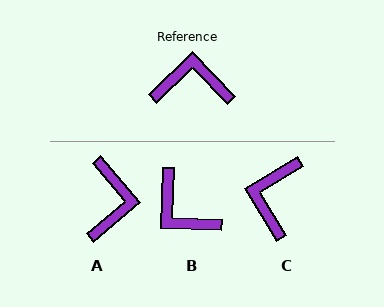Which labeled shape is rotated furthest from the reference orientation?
B, about 134 degrees away.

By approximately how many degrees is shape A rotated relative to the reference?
Approximately 94 degrees clockwise.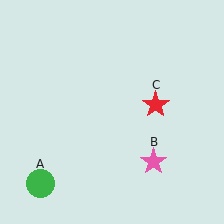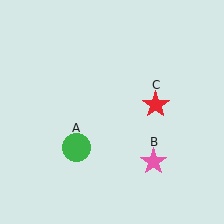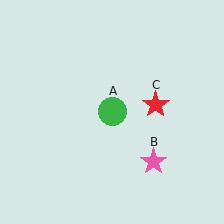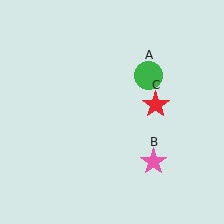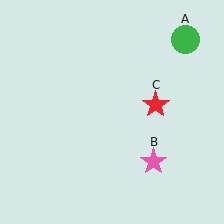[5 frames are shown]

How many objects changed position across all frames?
1 object changed position: green circle (object A).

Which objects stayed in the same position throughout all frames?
Pink star (object B) and red star (object C) remained stationary.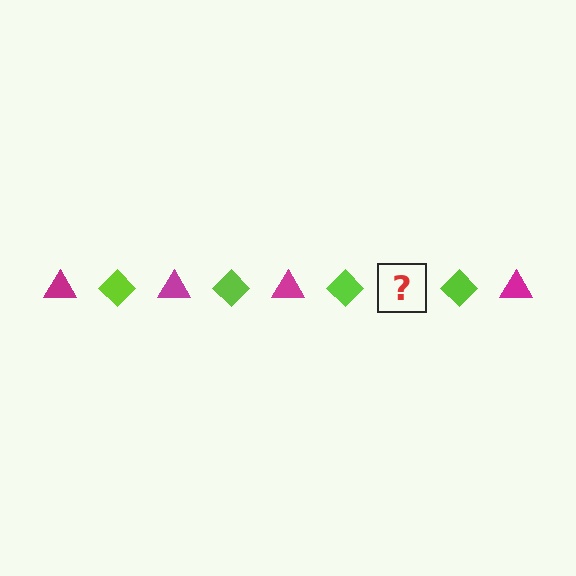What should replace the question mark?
The question mark should be replaced with a magenta triangle.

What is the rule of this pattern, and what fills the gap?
The rule is that the pattern alternates between magenta triangle and lime diamond. The gap should be filled with a magenta triangle.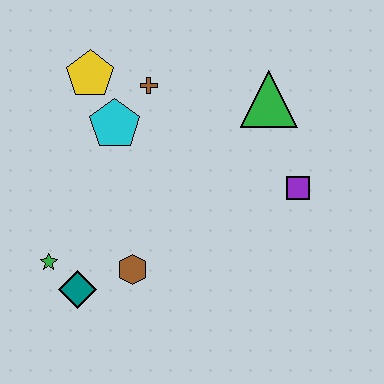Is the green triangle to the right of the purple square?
No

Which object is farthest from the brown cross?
The teal diamond is farthest from the brown cross.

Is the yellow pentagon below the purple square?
No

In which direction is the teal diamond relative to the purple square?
The teal diamond is to the left of the purple square.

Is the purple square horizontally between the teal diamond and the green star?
No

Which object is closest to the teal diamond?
The green star is closest to the teal diamond.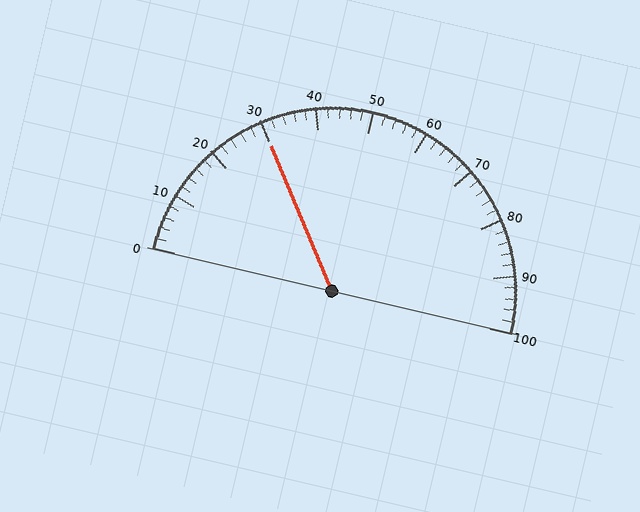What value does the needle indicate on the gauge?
The needle indicates approximately 30.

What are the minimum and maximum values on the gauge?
The gauge ranges from 0 to 100.